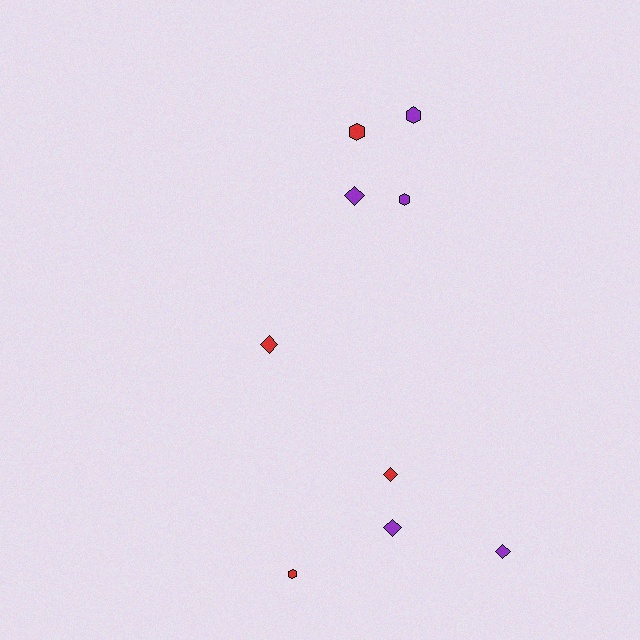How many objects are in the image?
There are 9 objects.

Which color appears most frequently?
Purple, with 5 objects.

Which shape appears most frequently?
Diamond, with 5 objects.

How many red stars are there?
There are no red stars.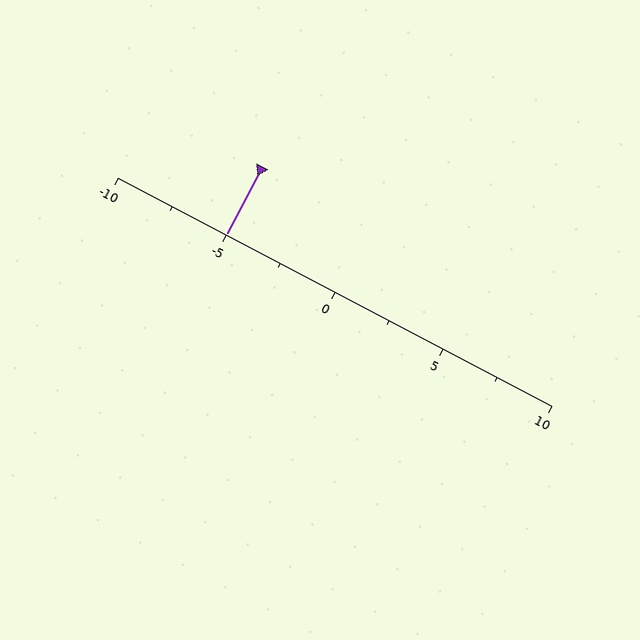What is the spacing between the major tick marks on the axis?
The major ticks are spaced 5 apart.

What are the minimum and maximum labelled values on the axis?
The axis runs from -10 to 10.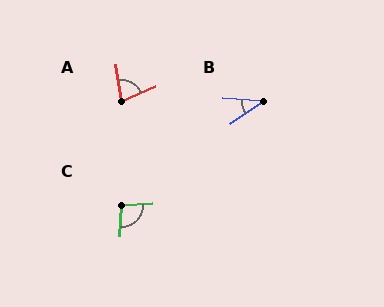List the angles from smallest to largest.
B (39°), A (74°), C (97°).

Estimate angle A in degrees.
Approximately 74 degrees.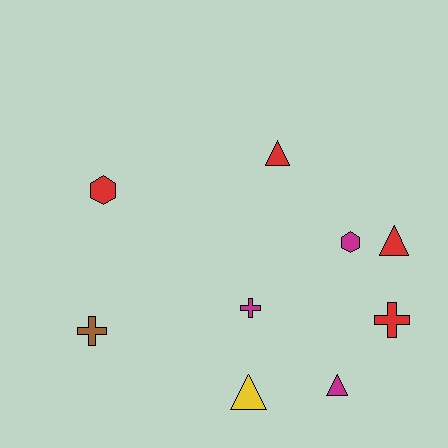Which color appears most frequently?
Red, with 4 objects.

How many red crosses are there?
There is 1 red cross.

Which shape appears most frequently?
Triangle, with 4 objects.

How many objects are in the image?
There are 9 objects.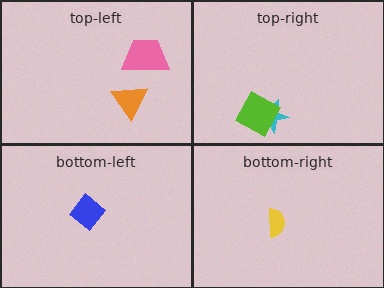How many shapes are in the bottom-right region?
1.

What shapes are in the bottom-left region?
The blue diamond.